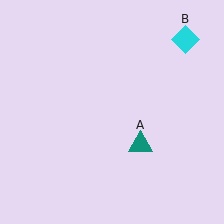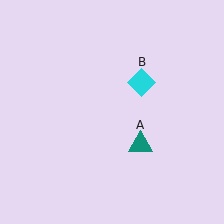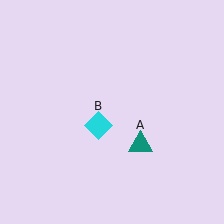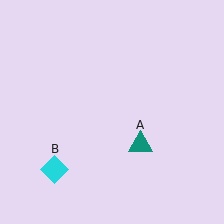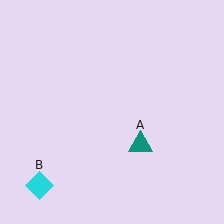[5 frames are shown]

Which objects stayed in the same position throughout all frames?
Teal triangle (object A) remained stationary.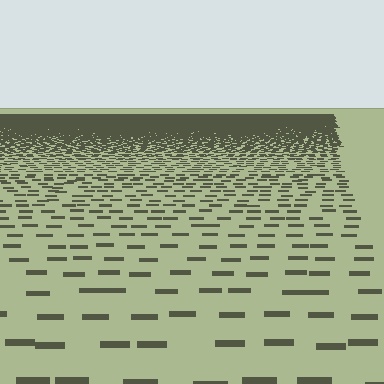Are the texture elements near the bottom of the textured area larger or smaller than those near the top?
Larger. Near the bottom, elements are closer to the viewer and appear at a bigger on-screen size.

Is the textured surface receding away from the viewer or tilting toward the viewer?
The surface is receding away from the viewer. Texture elements get smaller and denser toward the top.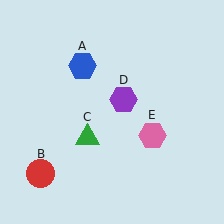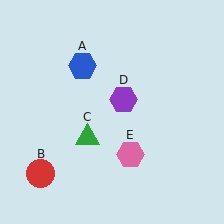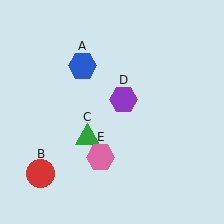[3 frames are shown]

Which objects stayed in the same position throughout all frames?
Blue hexagon (object A) and red circle (object B) and green triangle (object C) and purple hexagon (object D) remained stationary.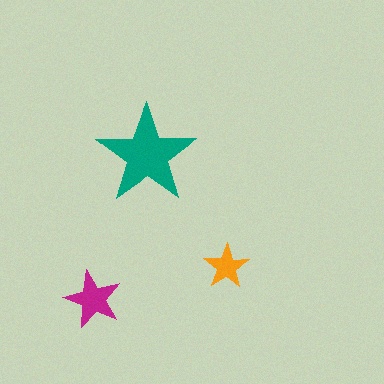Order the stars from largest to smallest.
the teal one, the magenta one, the orange one.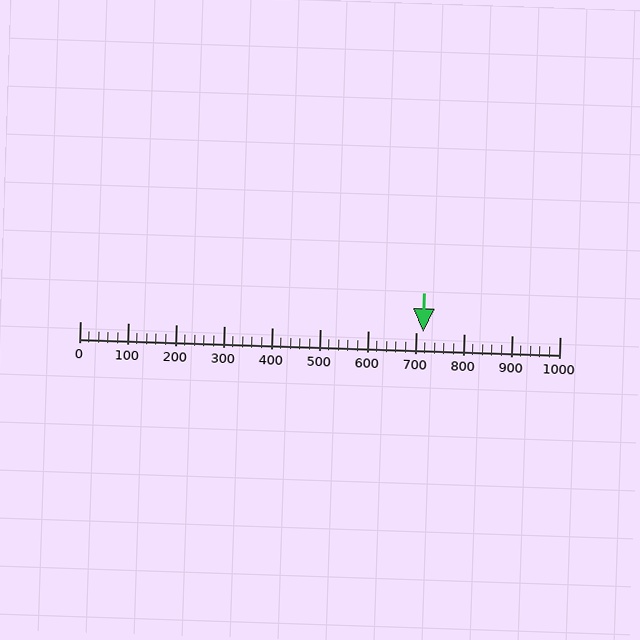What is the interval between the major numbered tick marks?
The major tick marks are spaced 100 units apart.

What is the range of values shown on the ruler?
The ruler shows values from 0 to 1000.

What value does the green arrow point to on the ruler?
The green arrow points to approximately 716.